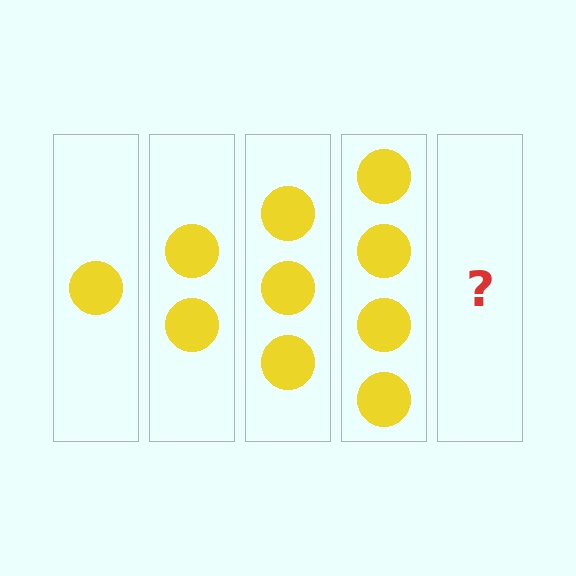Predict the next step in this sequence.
The next step is 5 circles.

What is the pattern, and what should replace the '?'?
The pattern is that each step adds one more circle. The '?' should be 5 circles.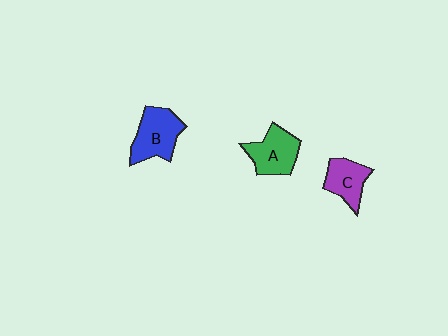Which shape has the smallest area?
Shape C (purple).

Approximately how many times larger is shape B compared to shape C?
Approximately 1.3 times.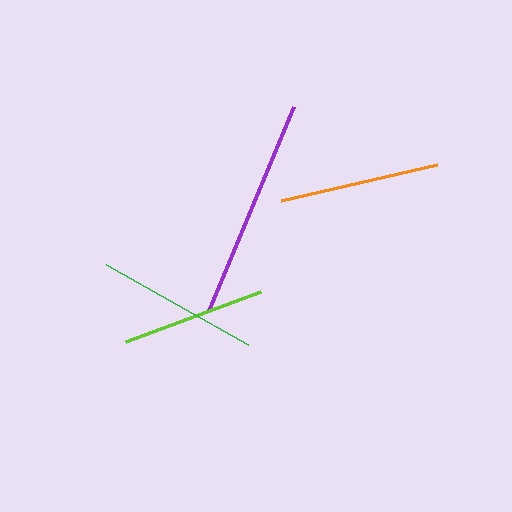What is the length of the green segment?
The green segment is approximately 163 pixels long.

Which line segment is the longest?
The purple line is the longest at approximately 221 pixels.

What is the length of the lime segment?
The lime segment is approximately 144 pixels long.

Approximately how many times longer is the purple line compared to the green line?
The purple line is approximately 1.4 times the length of the green line.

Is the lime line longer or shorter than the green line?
The green line is longer than the lime line.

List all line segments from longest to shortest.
From longest to shortest: purple, green, orange, lime.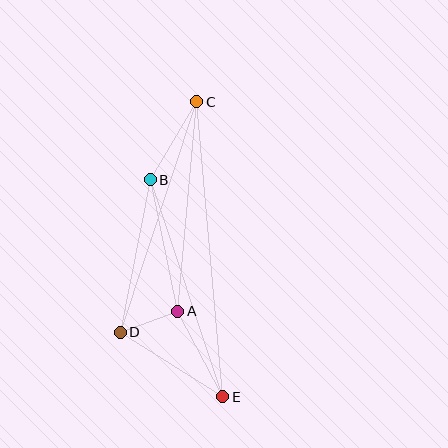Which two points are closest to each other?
Points A and D are closest to each other.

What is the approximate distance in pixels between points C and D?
The distance between C and D is approximately 243 pixels.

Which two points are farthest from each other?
Points C and E are farthest from each other.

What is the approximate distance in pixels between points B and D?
The distance between B and D is approximately 155 pixels.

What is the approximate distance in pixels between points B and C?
The distance between B and C is approximately 91 pixels.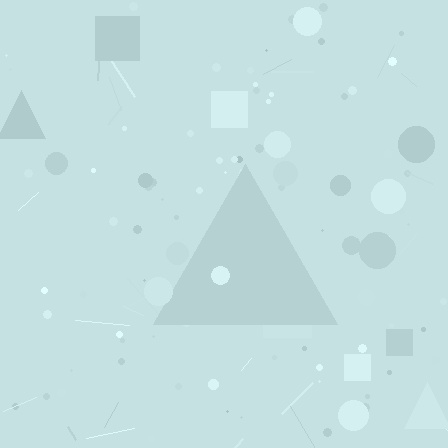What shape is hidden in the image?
A triangle is hidden in the image.